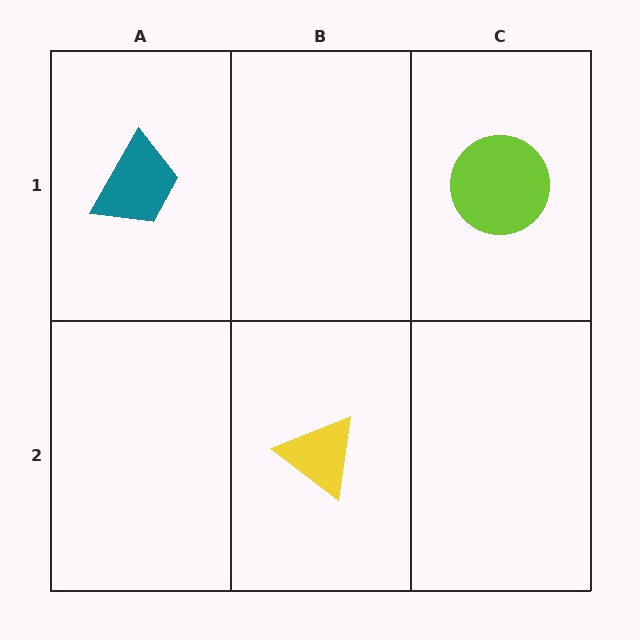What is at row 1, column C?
A lime circle.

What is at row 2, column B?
A yellow triangle.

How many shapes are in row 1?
2 shapes.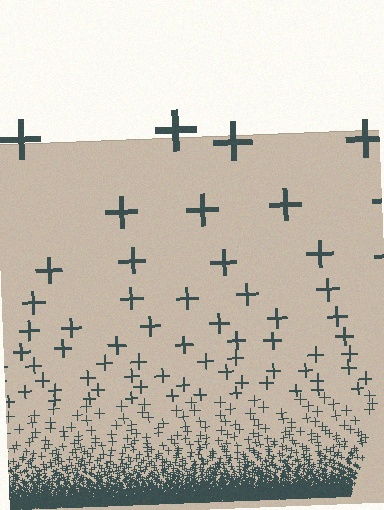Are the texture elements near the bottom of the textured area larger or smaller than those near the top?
Smaller. The gradient is inverted — elements near the bottom are smaller and denser.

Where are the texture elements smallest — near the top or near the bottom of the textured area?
Near the bottom.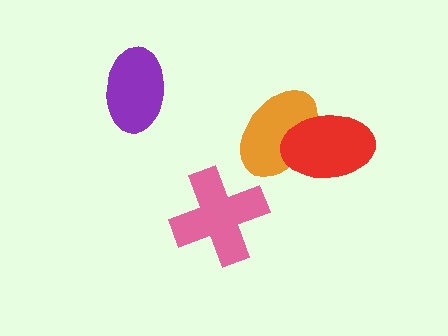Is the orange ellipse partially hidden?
Yes, it is partially covered by another shape.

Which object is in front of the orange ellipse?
The red ellipse is in front of the orange ellipse.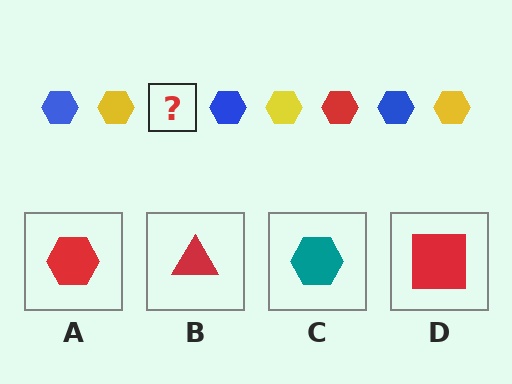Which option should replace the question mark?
Option A.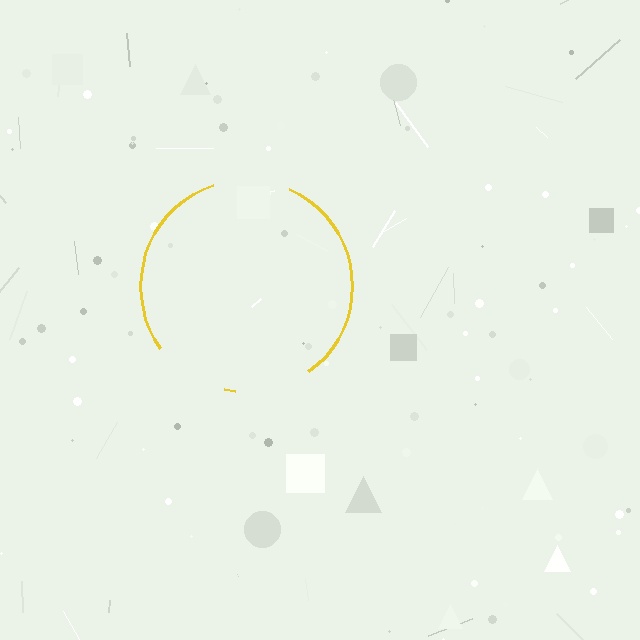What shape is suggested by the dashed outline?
The dashed outline suggests a circle.